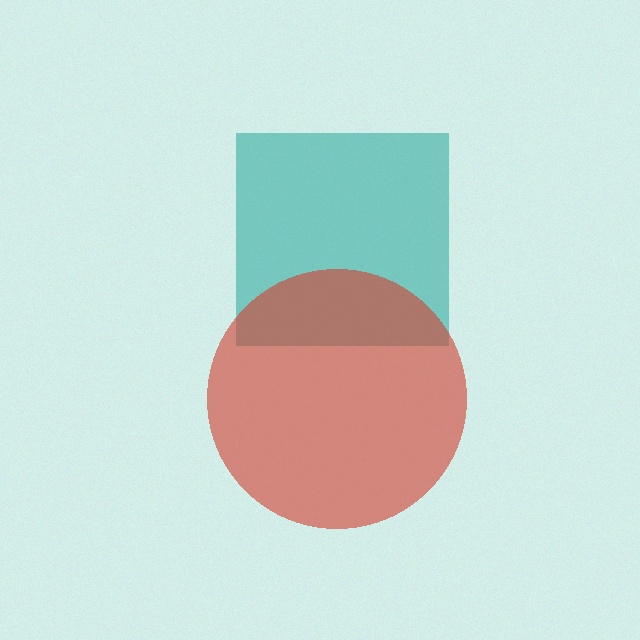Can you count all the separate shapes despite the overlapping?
Yes, there are 2 separate shapes.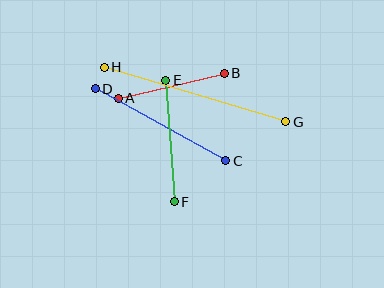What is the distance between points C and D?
The distance is approximately 149 pixels.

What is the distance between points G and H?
The distance is approximately 190 pixels.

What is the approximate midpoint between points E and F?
The midpoint is at approximately (170, 141) pixels.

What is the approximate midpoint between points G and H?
The midpoint is at approximately (195, 94) pixels.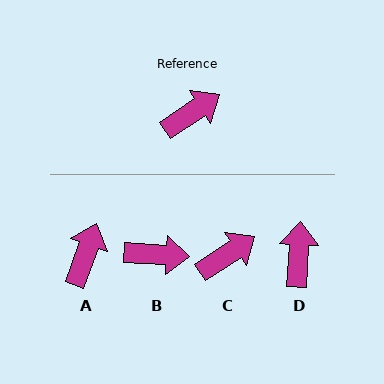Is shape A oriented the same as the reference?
No, it is off by about 37 degrees.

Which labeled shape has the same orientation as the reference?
C.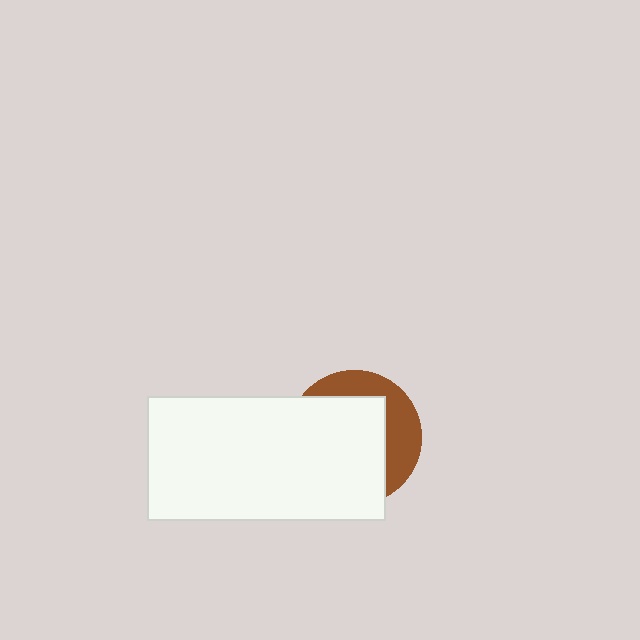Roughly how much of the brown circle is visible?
A small part of it is visible (roughly 33%).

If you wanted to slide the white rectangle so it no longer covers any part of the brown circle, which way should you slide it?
Slide it toward the lower-left — that is the most direct way to separate the two shapes.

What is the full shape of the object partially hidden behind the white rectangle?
The partially hidden object is a brown circle.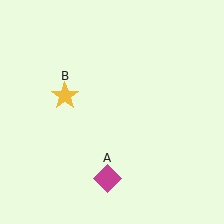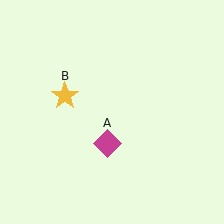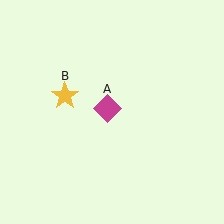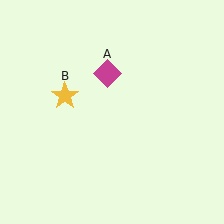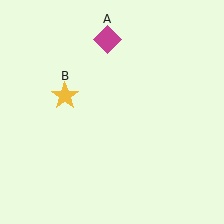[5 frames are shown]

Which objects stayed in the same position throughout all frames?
Yellow star (object B) remained stationary.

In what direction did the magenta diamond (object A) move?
The magenta diamond (object A) moved up.